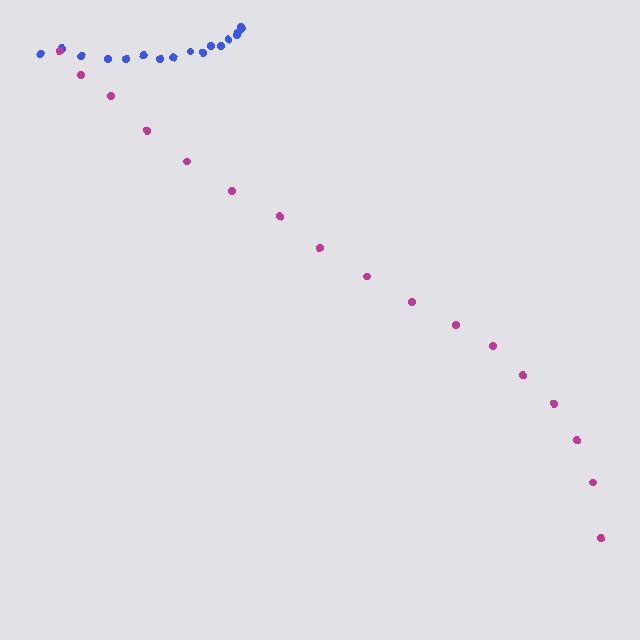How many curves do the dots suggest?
There are 2 distinct paths.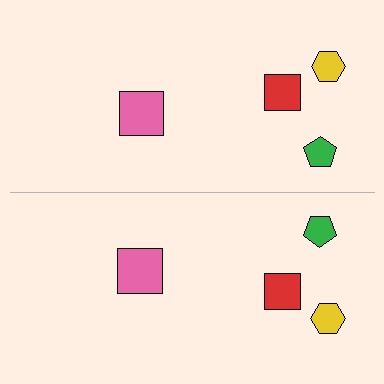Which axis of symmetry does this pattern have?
The pattern has a horizontal axis of symmetry running through the center of the image.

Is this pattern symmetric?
Yes, this pattern has bilateral (reflection) symmetry.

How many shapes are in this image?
There are 8 shapes in this image.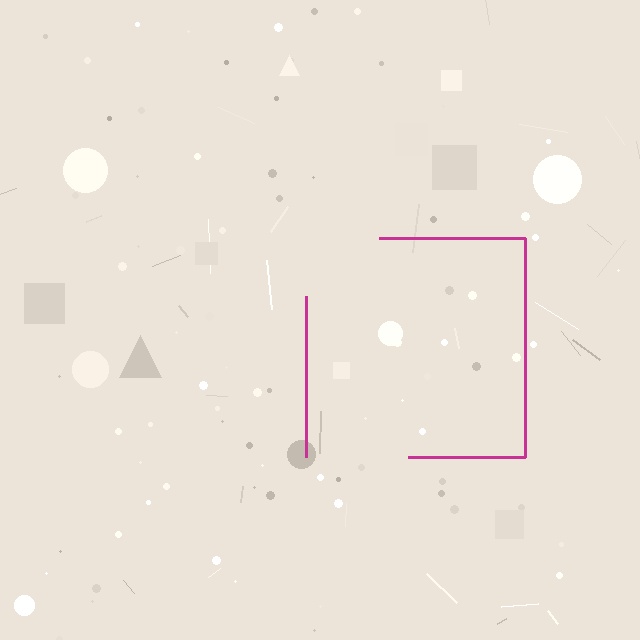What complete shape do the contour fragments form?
The contour fragments form a square.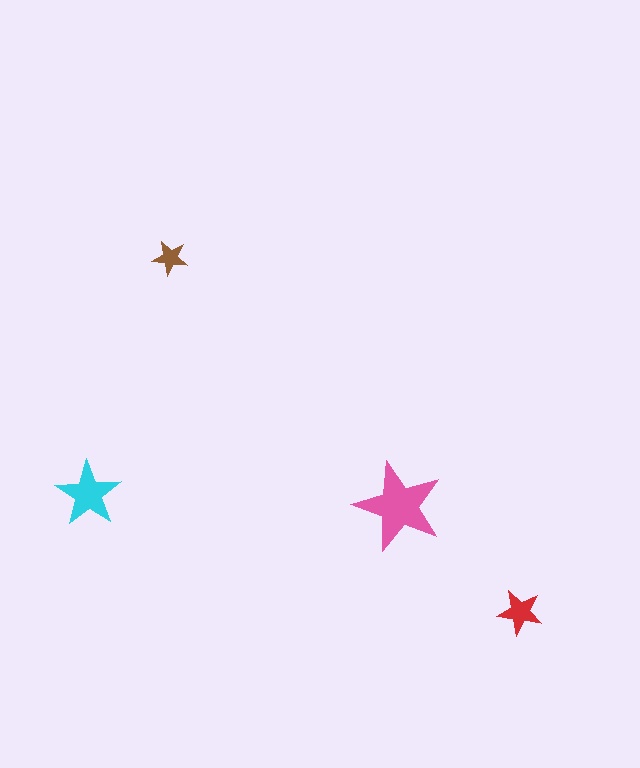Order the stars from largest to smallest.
the pink one, the cyan one, the red one, the brown one.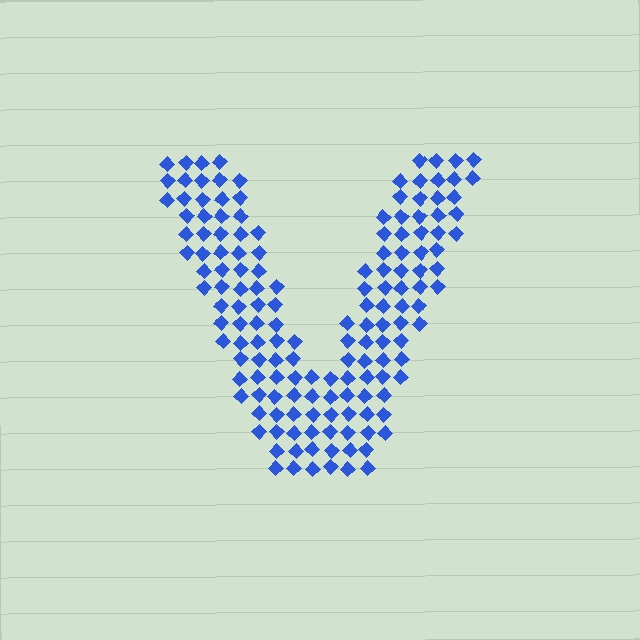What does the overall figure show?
The overall figure shows the letter V.